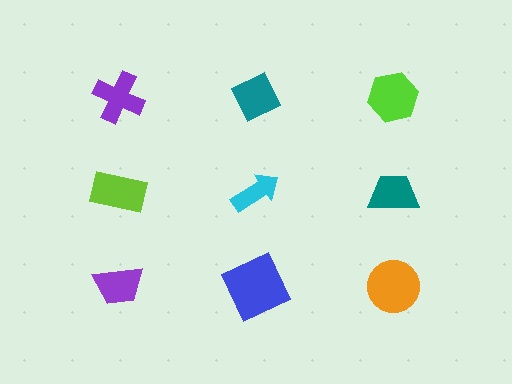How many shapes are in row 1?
3 shapes.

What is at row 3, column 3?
An orange circle.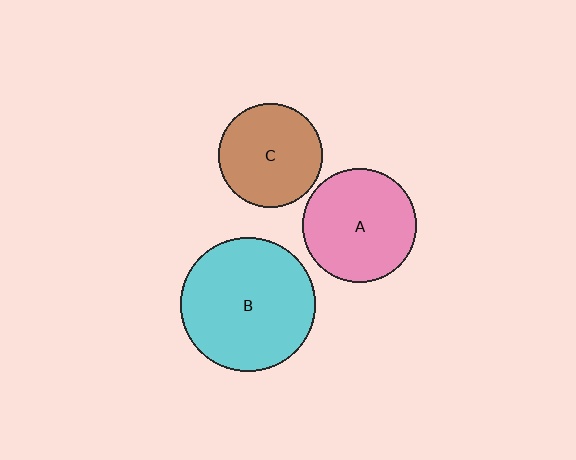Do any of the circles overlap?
No, none of the circles overlap.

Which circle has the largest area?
Circle B (cyan).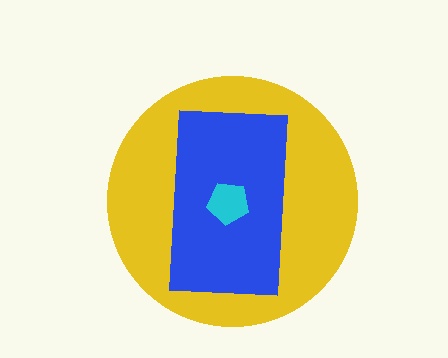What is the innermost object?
The cyan pentagon.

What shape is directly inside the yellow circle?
The blue rectangle.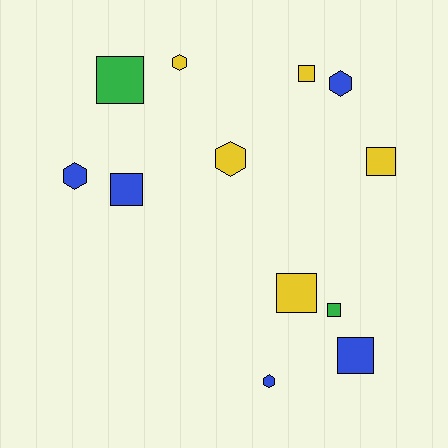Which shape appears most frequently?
Square, with 7 objects.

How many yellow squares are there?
There are 3 yellow squares.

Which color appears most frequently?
Yellow, with 5 objects.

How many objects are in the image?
There are 12 objects.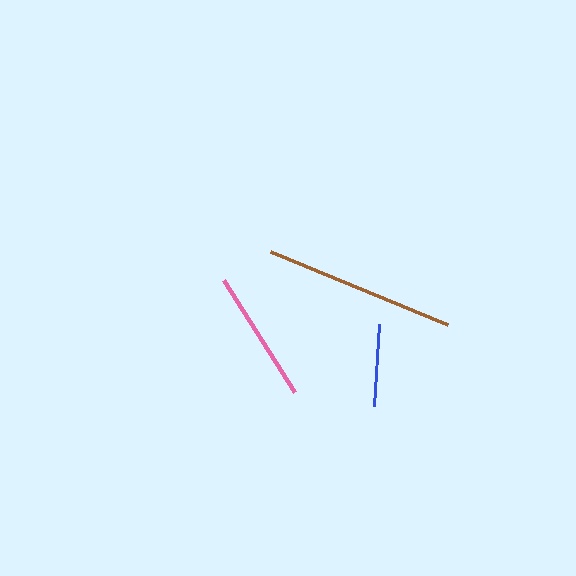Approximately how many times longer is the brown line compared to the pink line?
The brown line is approximately 1.4 times the length of the pink line.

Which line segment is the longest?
The brown line is the longest at approximately 191 pixels.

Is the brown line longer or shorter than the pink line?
The brown line is longer than the pink line.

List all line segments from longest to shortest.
From longest to shortest: brown, pink, blue.